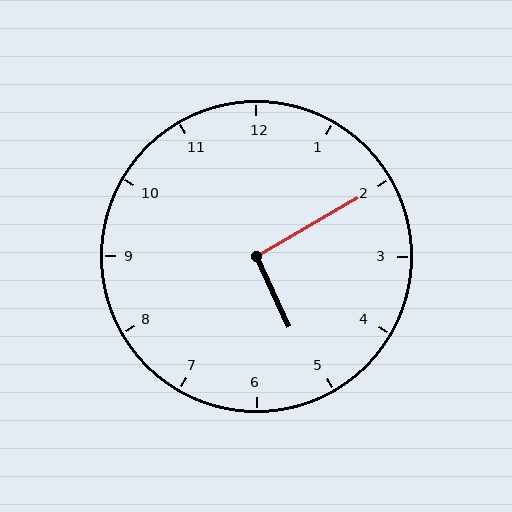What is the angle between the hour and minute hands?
Approximately 95 degrees.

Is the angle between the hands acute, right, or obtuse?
It is right.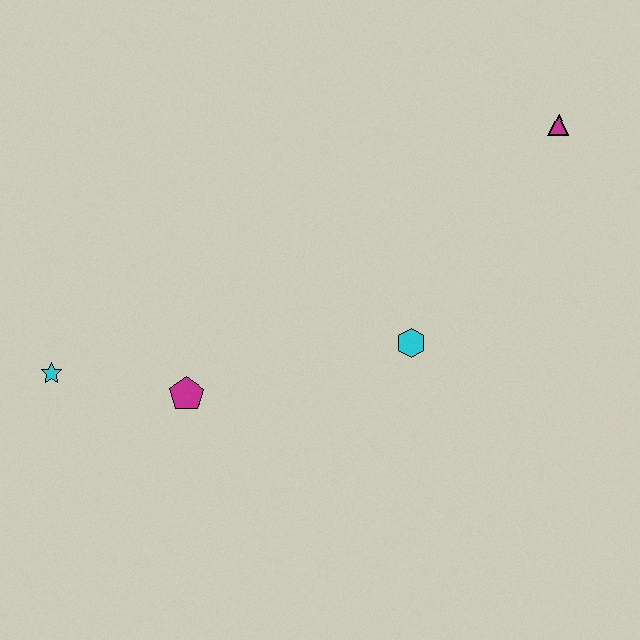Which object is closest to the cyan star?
The magenta pentagon is closest to the cyan star.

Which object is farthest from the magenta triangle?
The cyan star is farthest from the magenta triangle.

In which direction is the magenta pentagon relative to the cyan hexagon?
The magenta pentagon is to the left of the cyan hexagon.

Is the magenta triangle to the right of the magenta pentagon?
Yes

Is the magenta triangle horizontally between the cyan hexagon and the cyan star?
No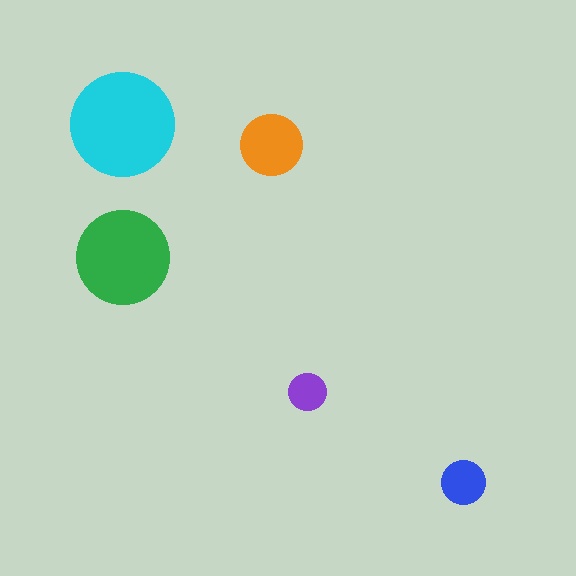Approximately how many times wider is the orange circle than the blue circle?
About 1.5 times wider.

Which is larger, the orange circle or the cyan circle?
The cyan one.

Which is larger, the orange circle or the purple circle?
The orange one.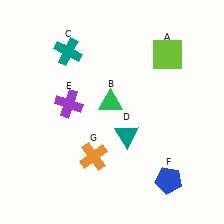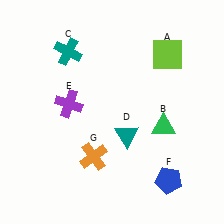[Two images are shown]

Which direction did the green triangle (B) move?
The green triangle (B) moved right.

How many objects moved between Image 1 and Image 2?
1 object moved between the two images.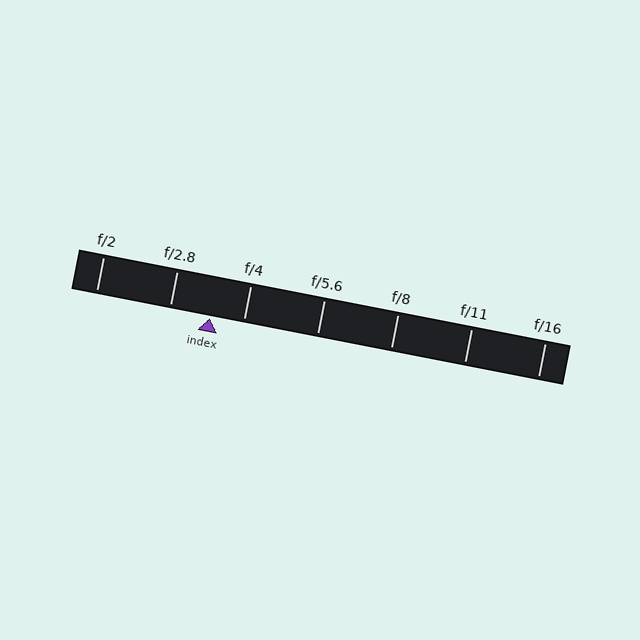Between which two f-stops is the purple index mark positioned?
The index mark is between f/2.8 and f/4.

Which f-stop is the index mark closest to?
The index mark is closest to f/4.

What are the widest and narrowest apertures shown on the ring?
The widest aperture shown is f/2 and the narrowest is f/16.